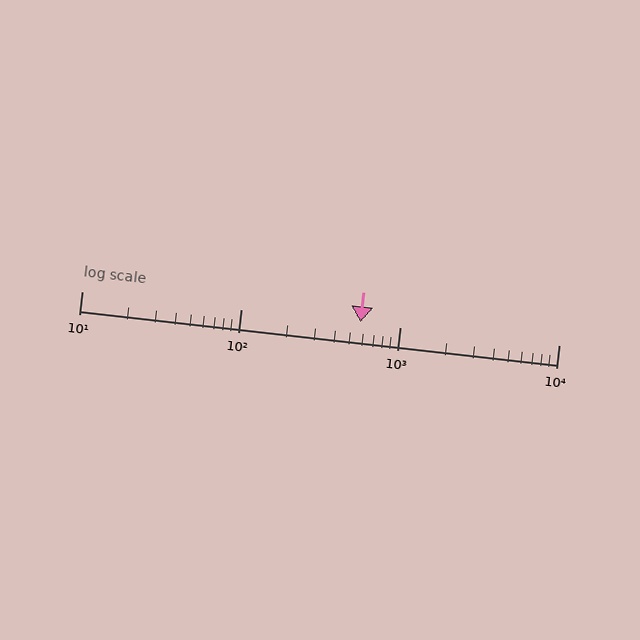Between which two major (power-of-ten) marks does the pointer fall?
The pointer is between 100 and 1000.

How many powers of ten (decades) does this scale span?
The scale spans 3 decades, from 10 to 10000.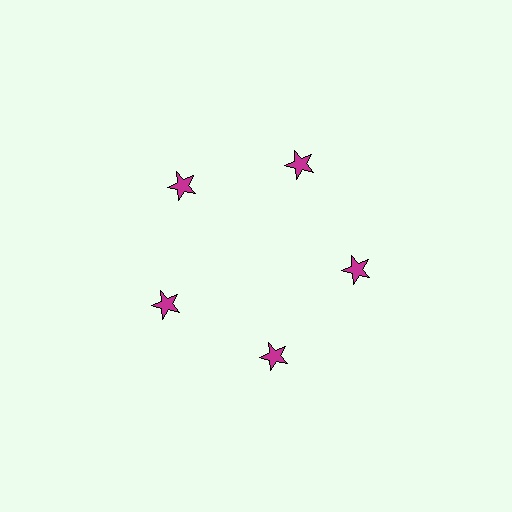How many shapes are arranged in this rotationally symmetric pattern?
There are 5 shapes, arranged in 5 groups of 1.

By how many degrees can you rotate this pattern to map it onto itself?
The pattern maps onto itself every 72 degrees of rotation.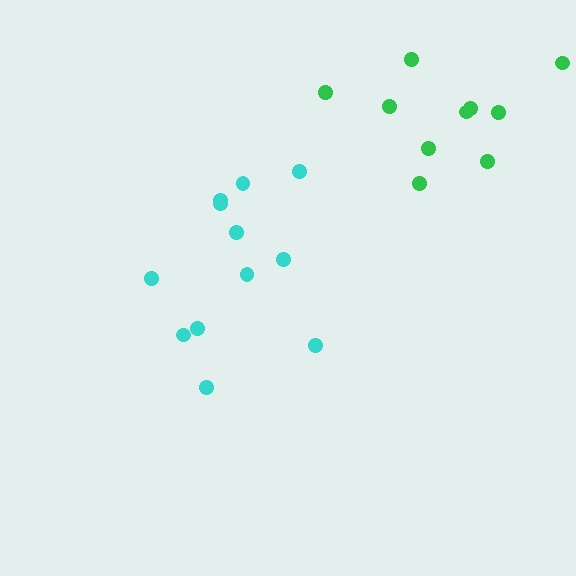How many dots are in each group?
Group 1: 10 dots, Group 2: 12 dots (22 total).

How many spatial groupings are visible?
There are 2 spatial groupings.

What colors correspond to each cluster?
The clusters are colored: green, cyan.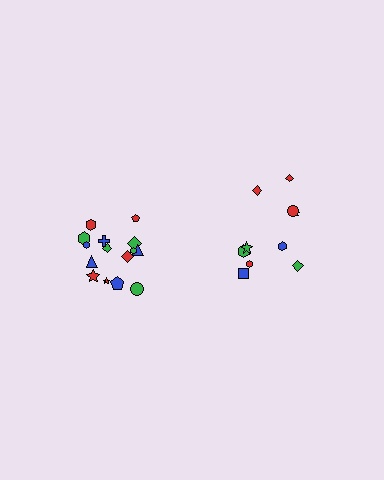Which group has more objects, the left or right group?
The left group.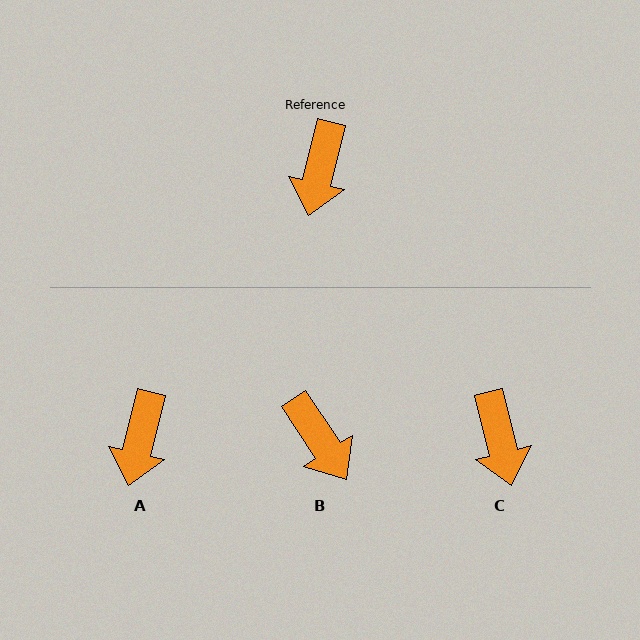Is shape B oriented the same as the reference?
No, it is off by about 47 degrees.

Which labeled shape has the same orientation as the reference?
A.